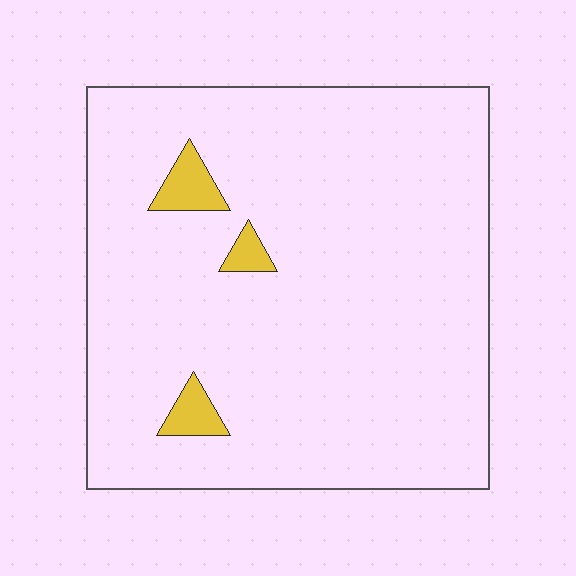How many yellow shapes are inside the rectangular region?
3.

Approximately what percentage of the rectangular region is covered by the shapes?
Approximately 5%.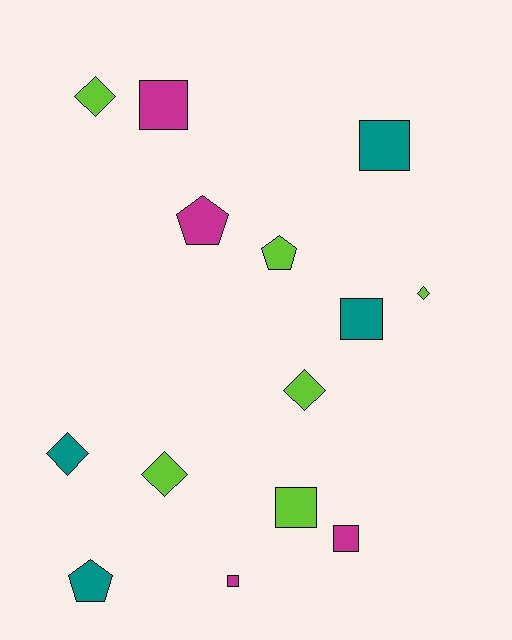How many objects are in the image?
There are 14 objects.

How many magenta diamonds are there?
There are no magenta diamonds.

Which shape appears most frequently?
Square, with 6 objects.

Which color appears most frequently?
Lime, with 6 objects.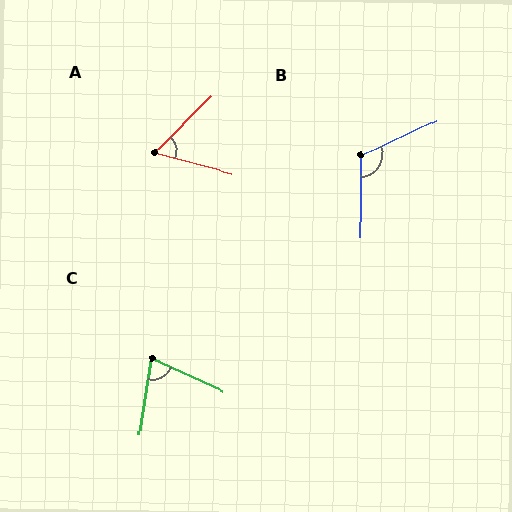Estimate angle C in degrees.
Approximately 74 degrees.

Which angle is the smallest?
A, at approximately 60 degrees.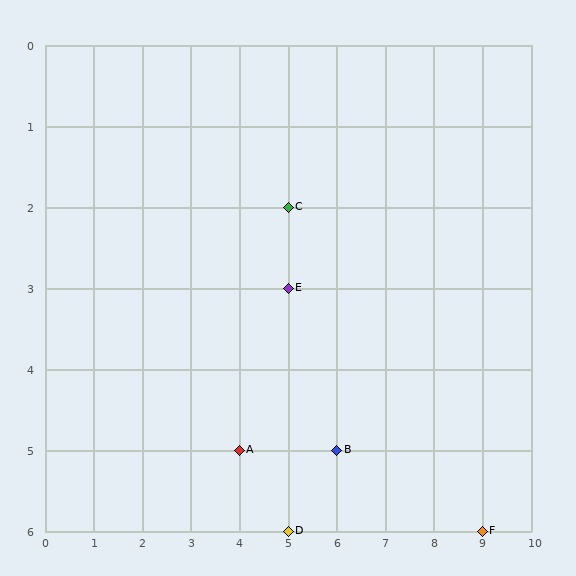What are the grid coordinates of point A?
Point A is at grid coordinates (4, 5).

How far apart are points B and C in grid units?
Points B and C are 1 column and 3 rows apart (about 3.2 grid units diagonally).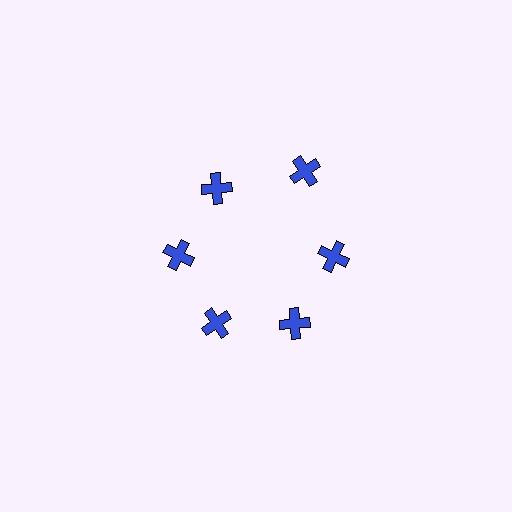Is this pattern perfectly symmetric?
No. The 6 blue crosses are arranged in a ring, but one element near the 1 o'clock position is pushed outward from the center, breaking the 6-fold rotational symmetry.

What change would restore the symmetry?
The symmetry would be restored by moving it inward, back onto the ring so that all 6 crosses sit at equal angles and equal distance from the center.